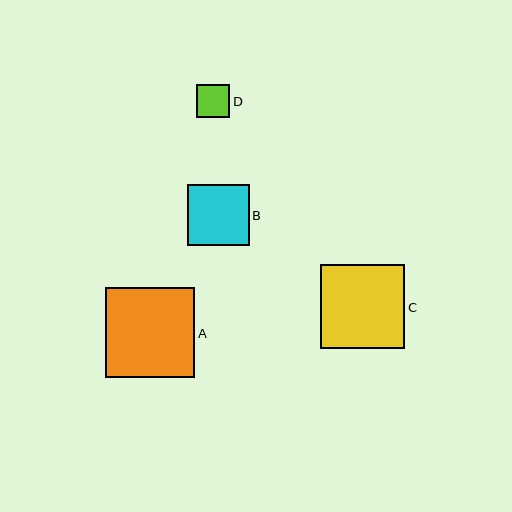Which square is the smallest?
Square D is the smallest with a size of approximately 33 pixels.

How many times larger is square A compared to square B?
Square A is approximately 1.5 times the size of square B.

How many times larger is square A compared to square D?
Square A is approximately 2.7 times the size of square D.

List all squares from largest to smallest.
From largest to smallest: A, C, B, D.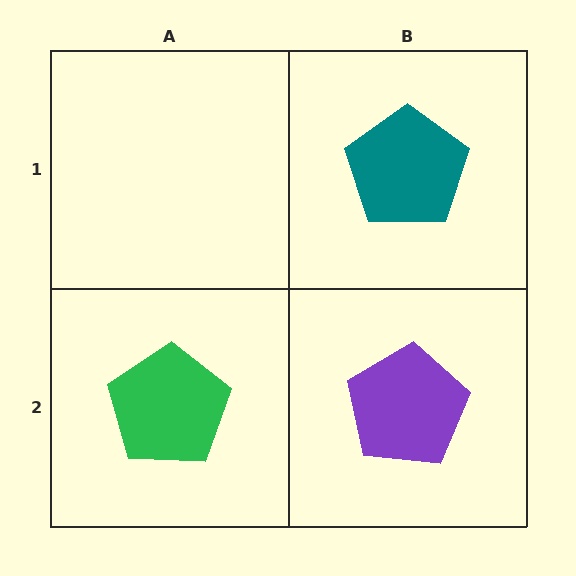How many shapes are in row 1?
1 shape.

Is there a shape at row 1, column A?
No, that cell is empty.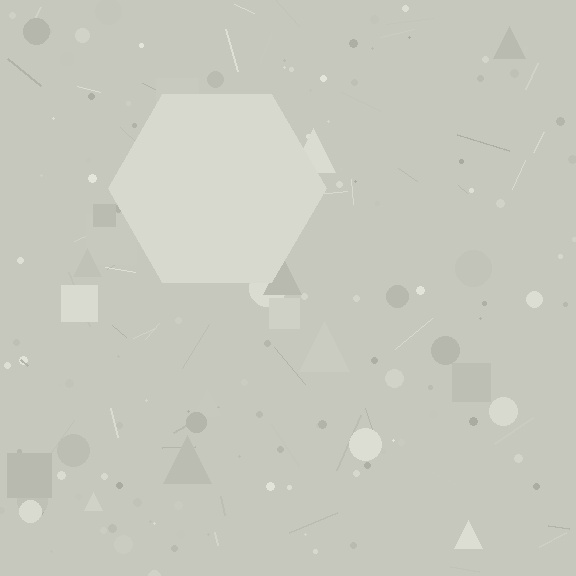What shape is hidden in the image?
A hexagon is hidden in the image.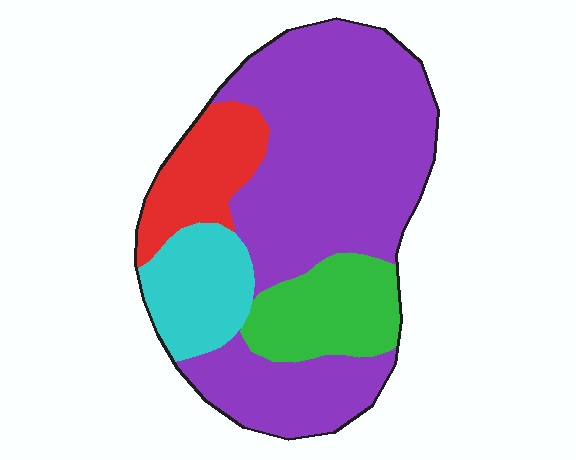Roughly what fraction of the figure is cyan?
Cyan takes up less than a quarter of the figure.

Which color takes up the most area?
Purple, at roughly 60%.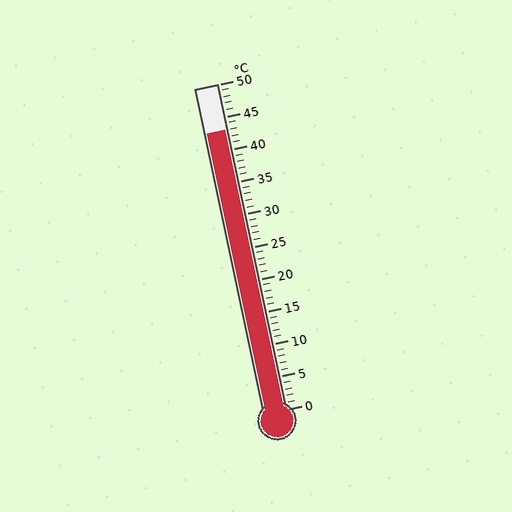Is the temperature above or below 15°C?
The temperature is above 15°C.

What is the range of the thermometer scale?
The thermometer scale ranges from 0°C to 50°C.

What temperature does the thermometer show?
The thermometer shows approximately 43°C.